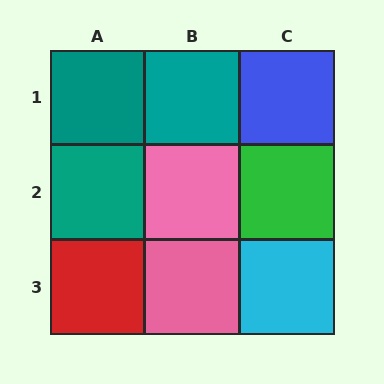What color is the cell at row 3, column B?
Pink.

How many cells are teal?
3 cells are teal.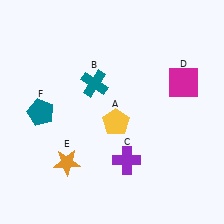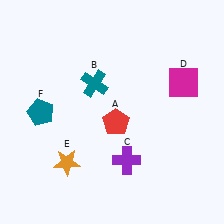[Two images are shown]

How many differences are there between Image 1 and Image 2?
There is 1 difference between the two images.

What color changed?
The pentagon (A) changed from yellow in Image 1 to red in Image 2.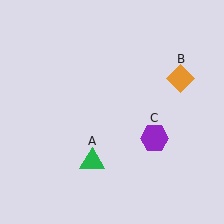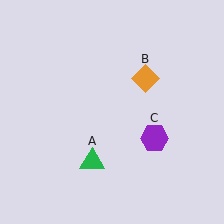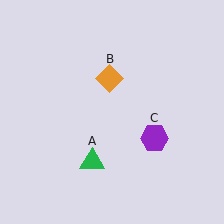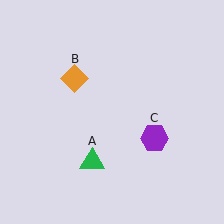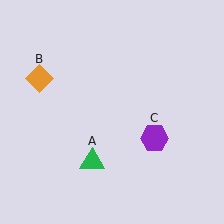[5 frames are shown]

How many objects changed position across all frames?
1 object changed position: orange diamond (object B).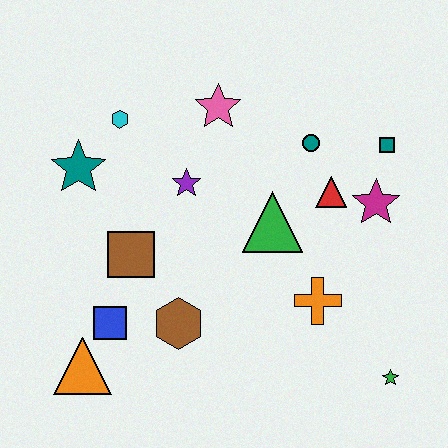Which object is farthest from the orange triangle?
The teal square is farthest from the orange triangle.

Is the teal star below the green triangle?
No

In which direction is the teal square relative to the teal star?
The teal square is to the right of the teal star.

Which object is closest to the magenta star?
The red triangle is closest to the magenta star.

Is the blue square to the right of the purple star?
No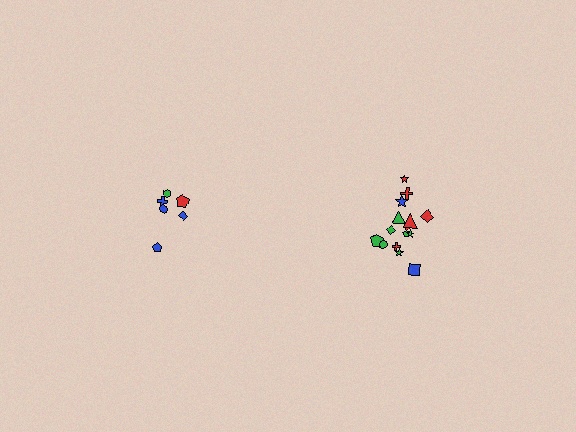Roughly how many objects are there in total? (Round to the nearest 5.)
Roughly 20 objects in total.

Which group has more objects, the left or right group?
The right group.